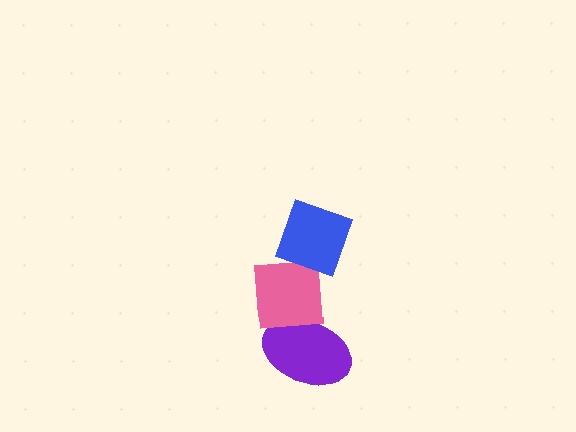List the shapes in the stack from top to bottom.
From top to bottom: the blue diamond, the pink square, the purple ellipse.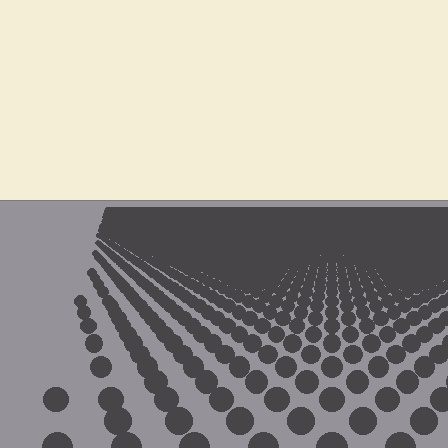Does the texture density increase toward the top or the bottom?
Density increases toward the top.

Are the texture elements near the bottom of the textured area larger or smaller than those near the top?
Larger. Near the bottom, elements are closer to the viewer and appear at a bigger on-screen size.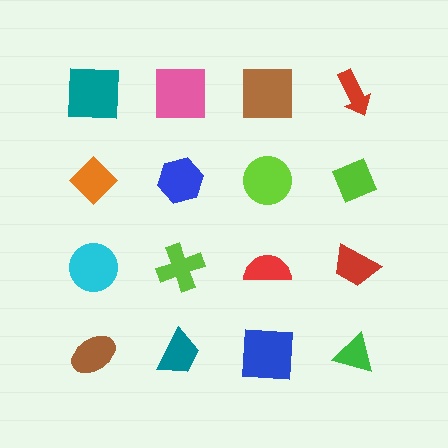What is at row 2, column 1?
An orange diamond.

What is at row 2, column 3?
A lime circle.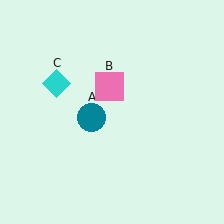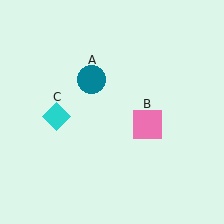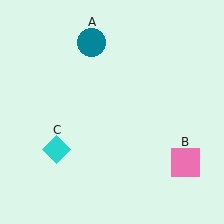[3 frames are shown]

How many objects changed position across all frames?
3 objects changed position: teal circle (object A), pink square (object B), cyan diamond (object C).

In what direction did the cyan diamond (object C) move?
The cyan diamond (object C) moved down.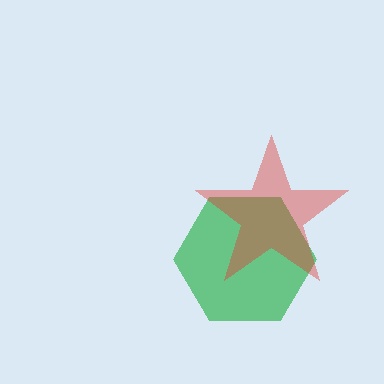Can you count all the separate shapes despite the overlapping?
Yes, there are 2 separate shapes.